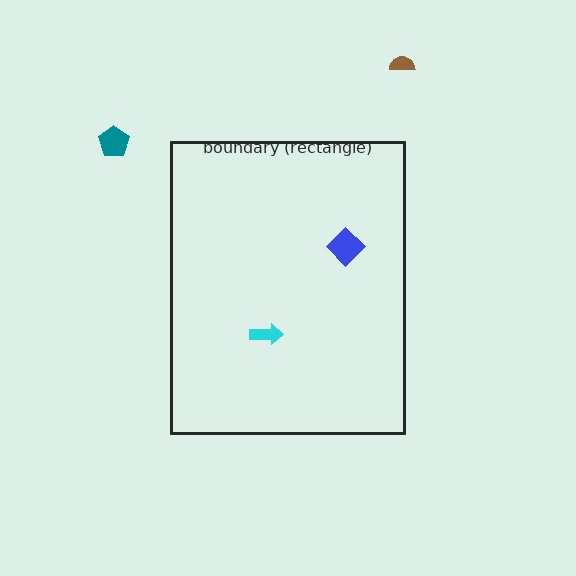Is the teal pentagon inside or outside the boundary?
Outside.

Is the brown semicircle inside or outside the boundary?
Outside.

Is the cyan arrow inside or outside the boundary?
Inside.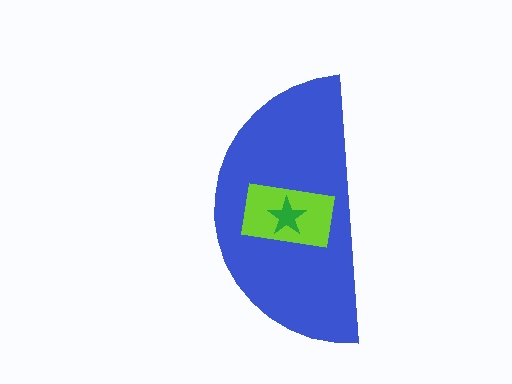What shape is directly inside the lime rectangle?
The green star.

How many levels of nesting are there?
3.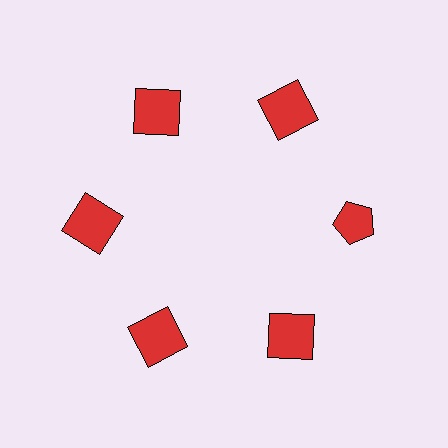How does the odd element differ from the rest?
It has a different shape: pentagon instead of square.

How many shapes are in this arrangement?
There are 6 shapes arranged in a ring pattern.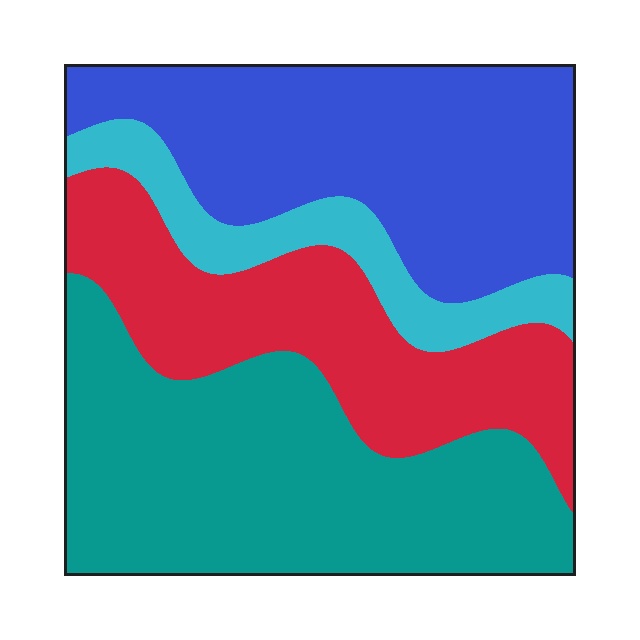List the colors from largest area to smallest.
From largest to smallest: teal, blue, red, cyan.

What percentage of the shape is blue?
Blue takes up about one third (1/3) of the shape.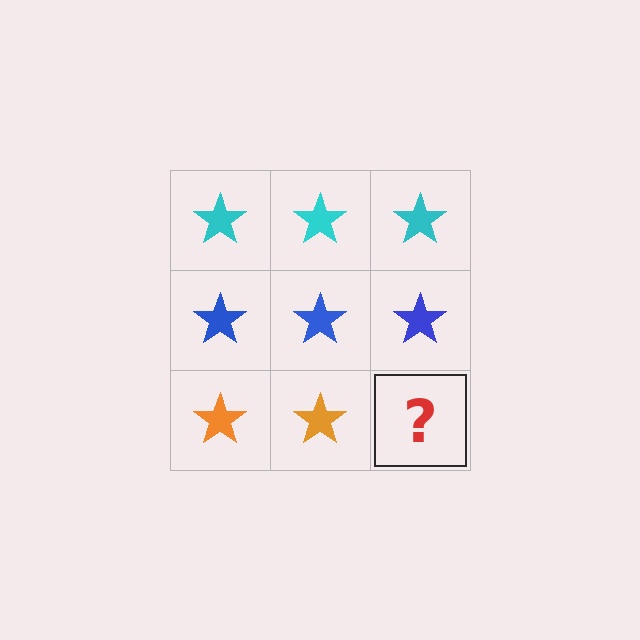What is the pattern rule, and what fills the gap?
The rule is that each row has a consistent color. The gap should be filled with an orange star.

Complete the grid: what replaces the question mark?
The question mark should be replaced with an orange star.